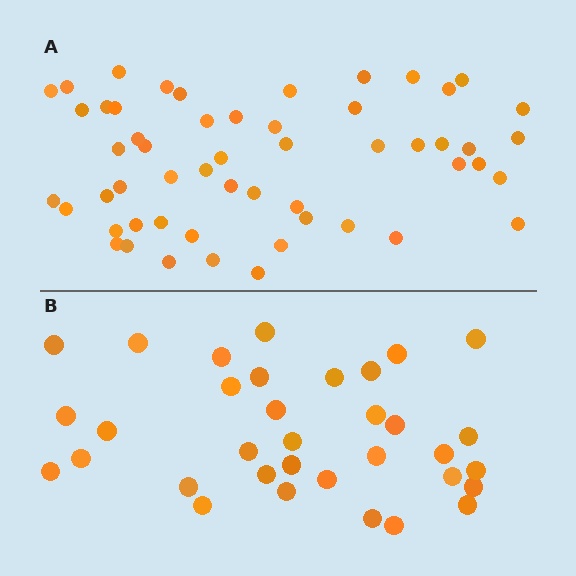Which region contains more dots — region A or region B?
Region A (the top region) has more dots.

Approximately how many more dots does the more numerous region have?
Region A has approximately 20 more dots than region B.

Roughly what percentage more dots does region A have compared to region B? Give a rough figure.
About 60% more.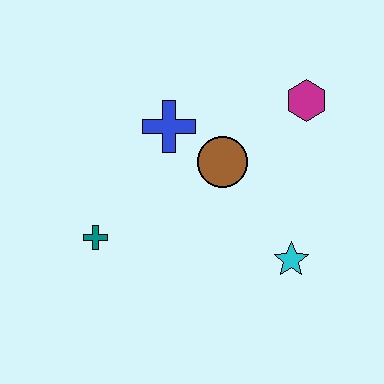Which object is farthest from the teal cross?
The magenta hexagon is farthest from the teal cross.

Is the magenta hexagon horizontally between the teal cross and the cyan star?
No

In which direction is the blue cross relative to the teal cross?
The blue cross is above the teal cross.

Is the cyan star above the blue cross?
No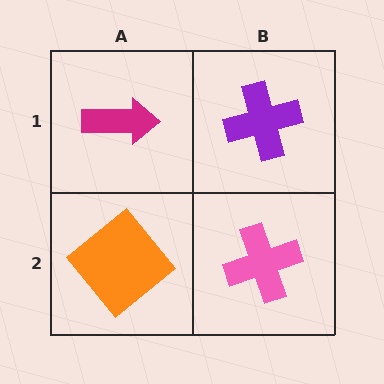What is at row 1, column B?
A purple cross.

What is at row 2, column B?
A pink cross.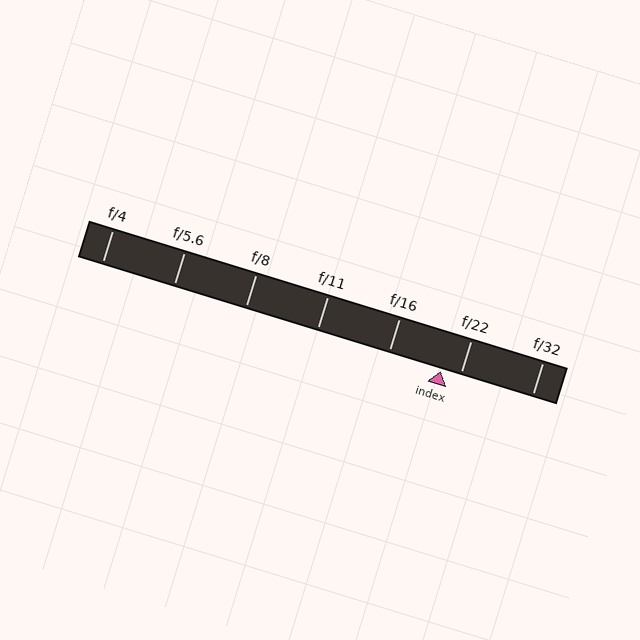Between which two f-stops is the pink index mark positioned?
The index mark is between f/16 and f/22.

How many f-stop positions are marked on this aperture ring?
There are 7 f-stop positions marked.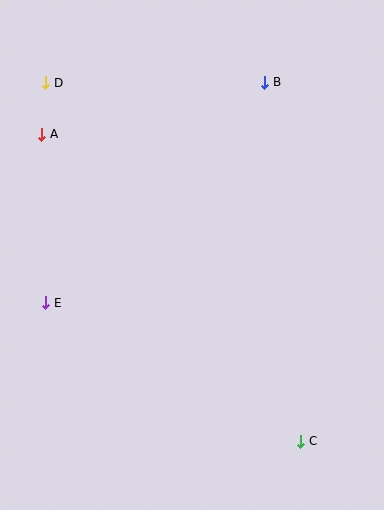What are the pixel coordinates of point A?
Point A is at (42, 134).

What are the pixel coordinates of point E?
Point E is at (46, 303).